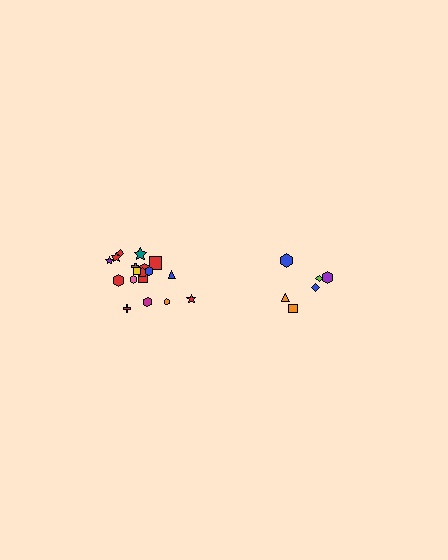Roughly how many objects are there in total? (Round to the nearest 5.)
Roughly 25 objects in total.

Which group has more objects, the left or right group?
The left group.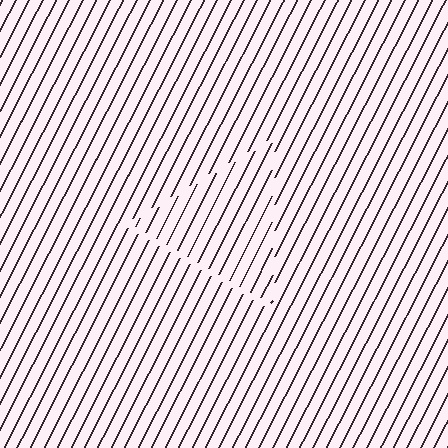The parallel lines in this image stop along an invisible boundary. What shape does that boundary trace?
An illusory triangle. The interior of the shape contains the same grating, shifted by half a period — the contour is defined by the phase discontinuity where line-ends from the inner and outer gratings abut.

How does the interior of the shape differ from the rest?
The interior of the shape contains the same grating, shifted by half a period — the contour is defined by the phase discontinuity where line-ends from the inner and outer gratings abut.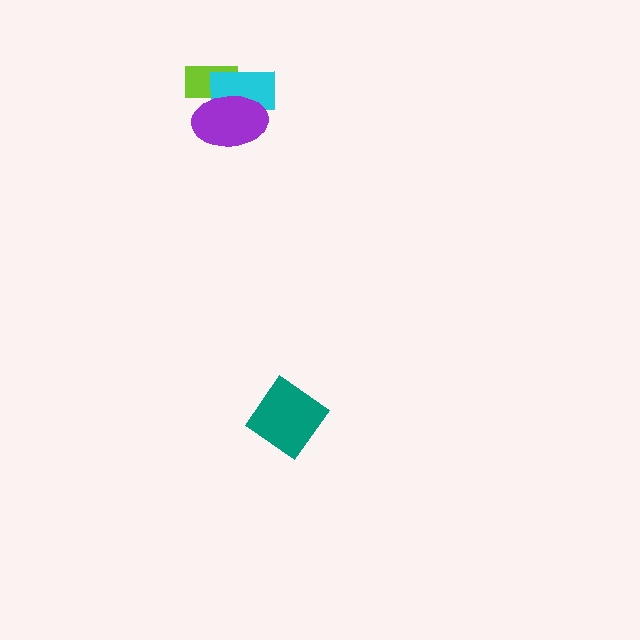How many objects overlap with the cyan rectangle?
2 objects overlap with the cyan rectangle.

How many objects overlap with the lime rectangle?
2 objects overlap with the lime rectangle.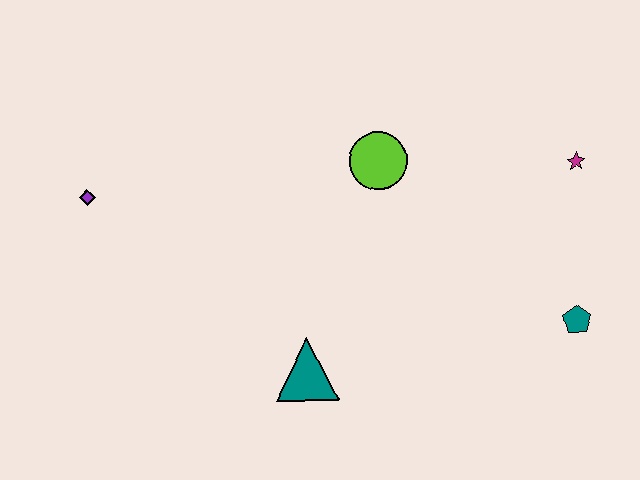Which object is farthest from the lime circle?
The purple diamond is farthest from the lime circle.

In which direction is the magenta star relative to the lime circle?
The magenta star is to the right of the lime circle.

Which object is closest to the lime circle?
The magenta star is closest to the lime circle.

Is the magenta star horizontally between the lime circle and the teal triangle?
No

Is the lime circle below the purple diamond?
No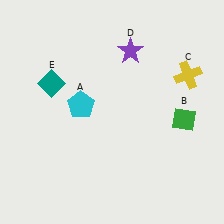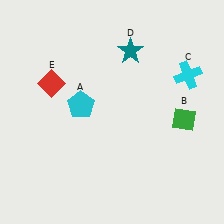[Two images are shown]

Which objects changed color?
C changed from yellow to cyan. D changed from purple to teal. E changed from teal to red.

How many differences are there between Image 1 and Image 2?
There are 3 differences between the two images.